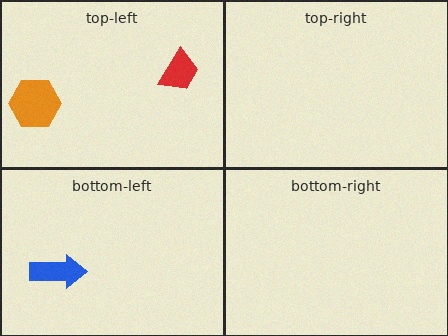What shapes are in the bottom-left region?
The blue arrow.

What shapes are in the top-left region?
The red trapezoid, the orange hexagon.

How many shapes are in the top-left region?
2.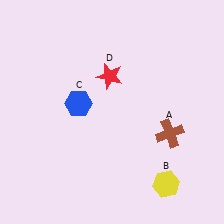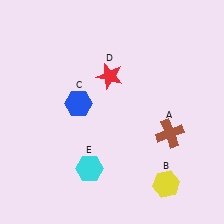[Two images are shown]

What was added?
A cyan hexagon (E) was added in Image 2.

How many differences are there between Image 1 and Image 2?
There is 1 difference between the two images.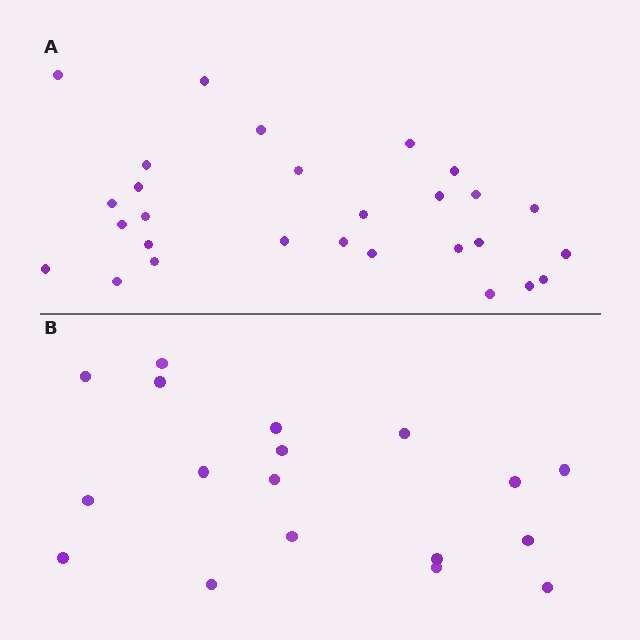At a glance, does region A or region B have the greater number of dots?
Region A (the top region) has more dots.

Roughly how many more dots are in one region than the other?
Region A has roughly 10 or so more dots than region B.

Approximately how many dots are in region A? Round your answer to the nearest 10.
About 30 dots. (The exact count is 28, which rounds to 30.)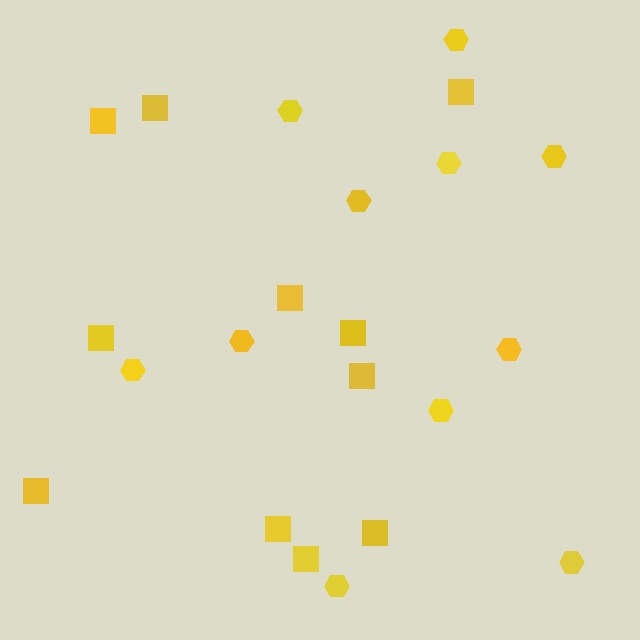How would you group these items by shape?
There are 2 groups: one group of hexagons (11) and one group of squares (11).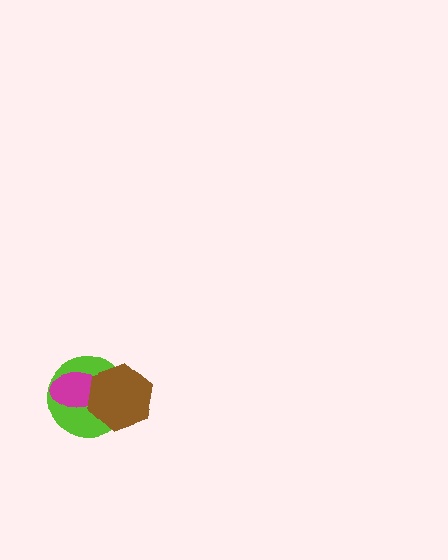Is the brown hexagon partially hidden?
No, no other shape covers it.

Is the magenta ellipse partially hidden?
Yes, it is partially covered by another shape.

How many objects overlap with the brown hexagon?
2 objects overlap with the brown hexagon.